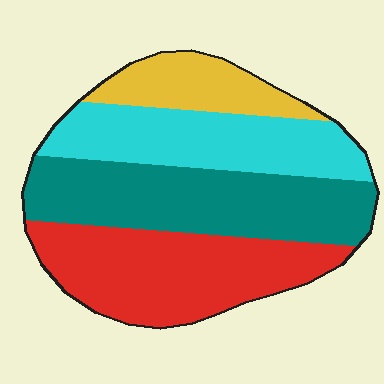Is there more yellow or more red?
Red.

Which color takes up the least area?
Yellow, at roughly 15%.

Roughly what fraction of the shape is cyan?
Cyan takes up between a sixth and a third of the shape.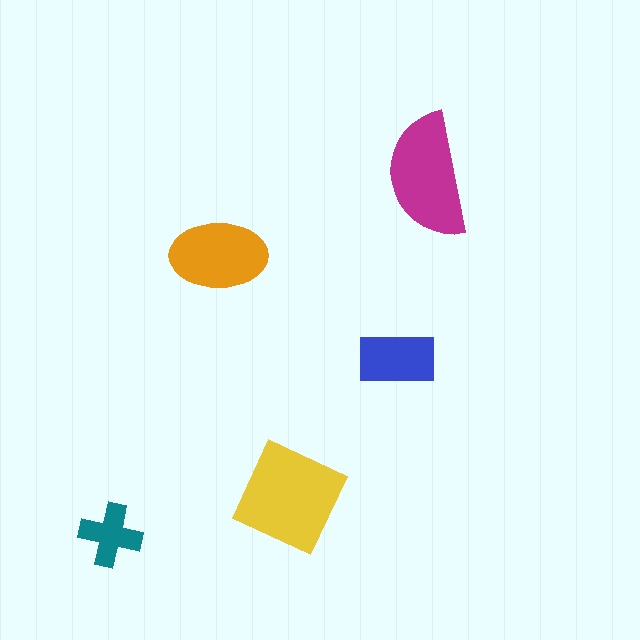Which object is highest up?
The magenta semicircle is topmost.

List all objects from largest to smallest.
The yellow diamond, the magenta semicircle, the orange ellipse, the blue rectangle, the teal cross.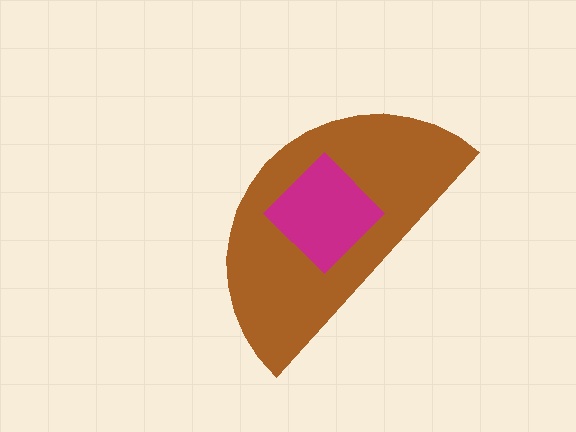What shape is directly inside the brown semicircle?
The magenta diamond.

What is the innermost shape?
The magenta diamond.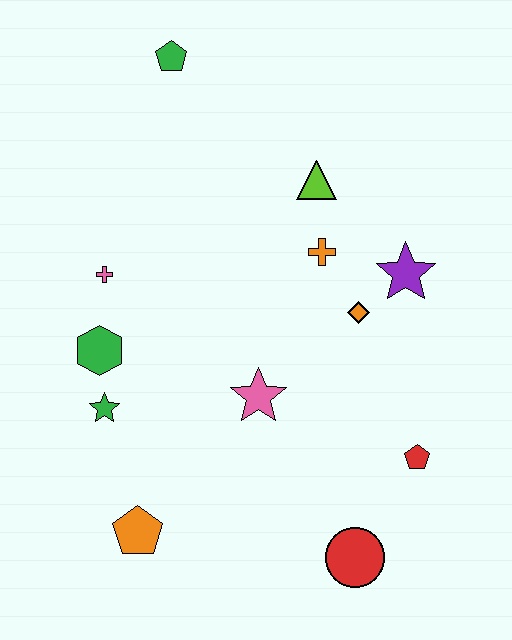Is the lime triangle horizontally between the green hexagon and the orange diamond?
Yes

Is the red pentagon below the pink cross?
Yes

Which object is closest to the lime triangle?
The orange cross is closest to the lime triangle.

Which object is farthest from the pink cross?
The red circle is farthest from the pink cross.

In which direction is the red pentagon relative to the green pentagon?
The red pentagon is below the green pentagon.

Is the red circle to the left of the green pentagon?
No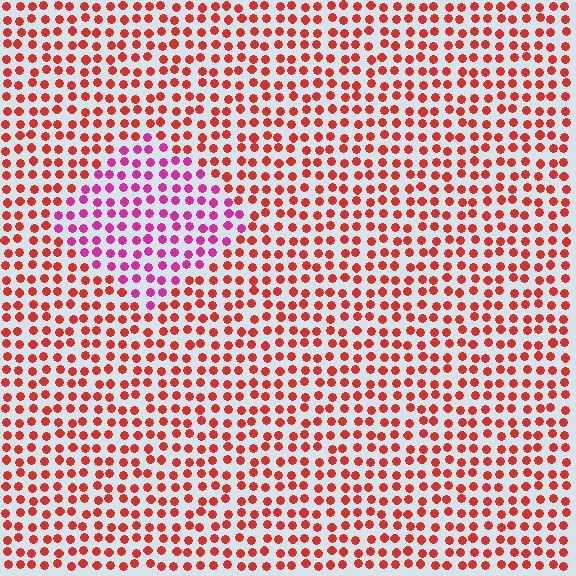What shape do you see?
I see a diamond.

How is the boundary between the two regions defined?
The boundary is defined purely by a slight shift in hue (about 44 degrees). Spacing, size, and orientation are identical on both sides.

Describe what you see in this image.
The image is filled with small red elements in a uniform arrangement. A diamond-shaped region is visible where the elements are tinted to a slightly different hue, forming a subtle color boundary.